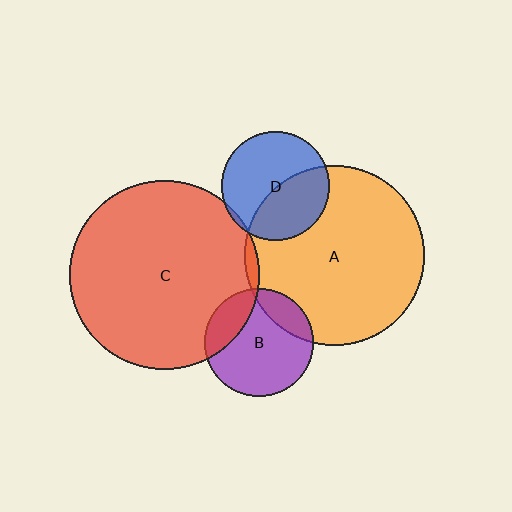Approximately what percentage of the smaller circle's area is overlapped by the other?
Approximately 20%.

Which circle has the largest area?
Circle C (red).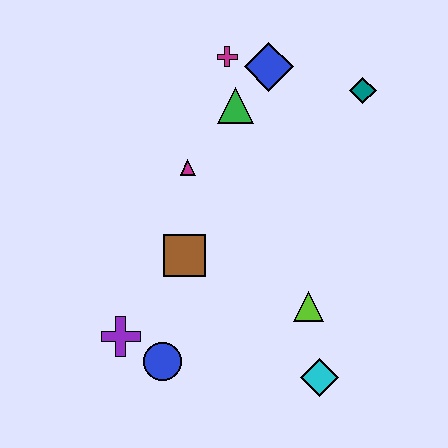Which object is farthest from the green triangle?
The cyan diamond is farthest from the green triangle.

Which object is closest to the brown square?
The magenta triangle is closest to the brown square.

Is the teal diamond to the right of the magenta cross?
Yes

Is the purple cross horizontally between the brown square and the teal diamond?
No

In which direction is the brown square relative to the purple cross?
The brown square is above the purple cross.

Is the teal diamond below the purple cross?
No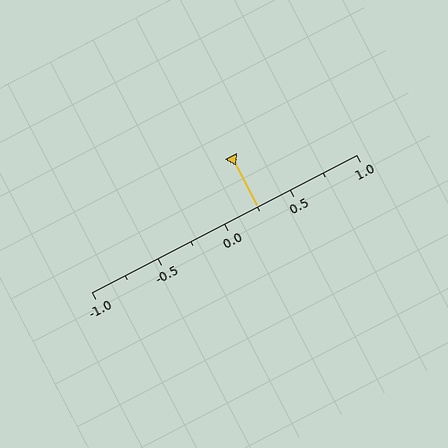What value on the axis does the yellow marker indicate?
The marker indicates approximately 0.25.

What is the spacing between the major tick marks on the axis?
The major ticks are spaced 0.5 apart.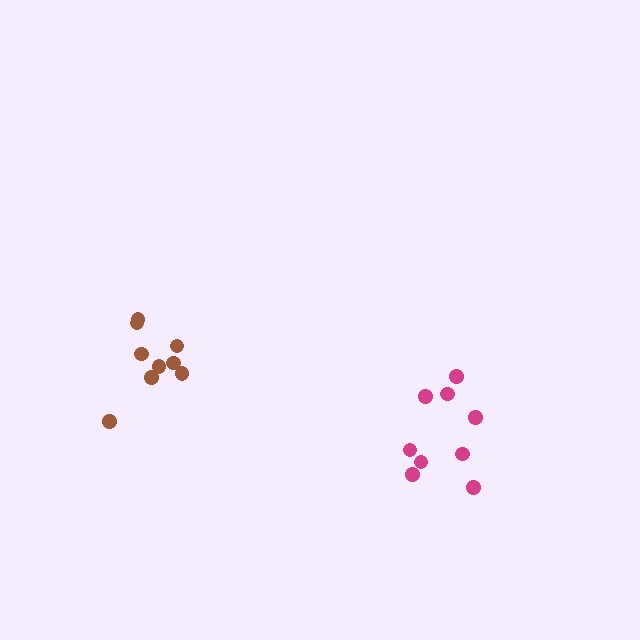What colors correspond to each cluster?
The clusters are colored: brown, magenta.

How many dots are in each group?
Group 1: 9 dots, Group 2: 9 dots (18 total).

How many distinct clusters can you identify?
There are 2 distinct clusters.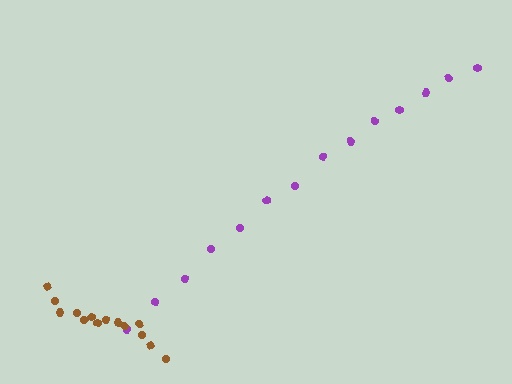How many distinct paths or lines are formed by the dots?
There are 2 distinct paths.